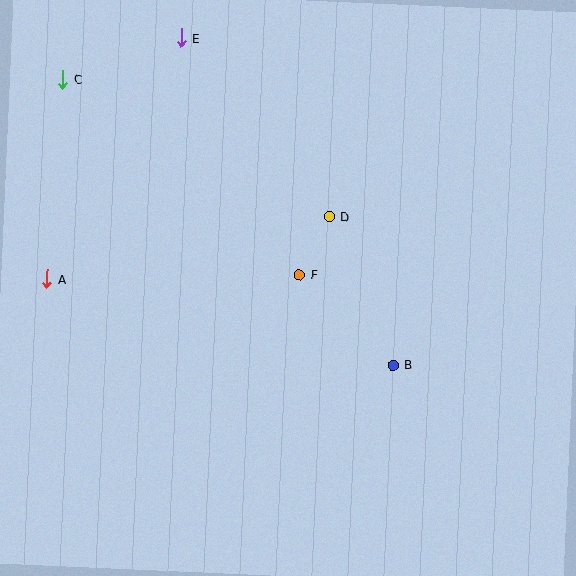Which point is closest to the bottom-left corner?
Point A is closest to the bottom-left corner.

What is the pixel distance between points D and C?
The distance between D and C is 300 pixels.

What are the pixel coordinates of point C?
Point C is at (63, 79).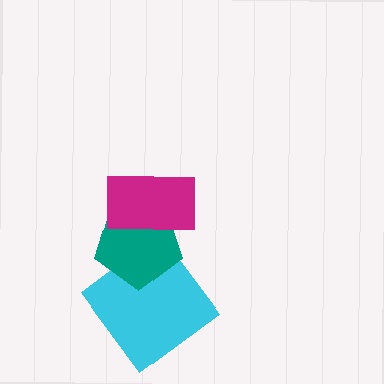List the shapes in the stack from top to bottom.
From top to bottom: the magenta rectangle, the teal pentagon, the cyan diamond.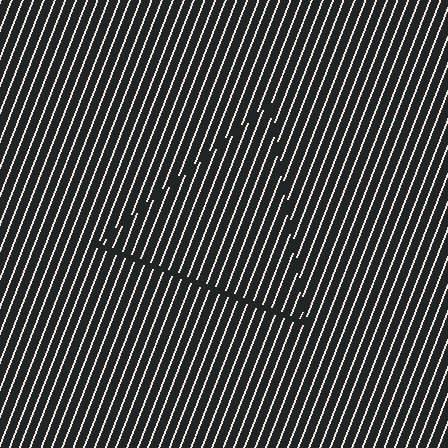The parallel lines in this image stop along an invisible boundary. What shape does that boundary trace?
An illusory triangle. The interior of the shape contains the same grating, shifted by half a period — the contour is defined by the phase discontinuity where line-ends from the inner and outer gratings abut.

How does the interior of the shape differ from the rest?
The interior of the shape contains the same grating, shifted by half a period — the contour is defined by the phase discontinuity where line-ends from the inner and outer gratings abut.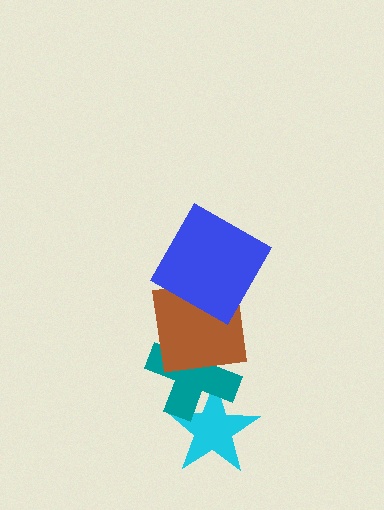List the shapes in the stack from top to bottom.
From top to bottom: the blue square, the brown square, the teal cross, the cyan star.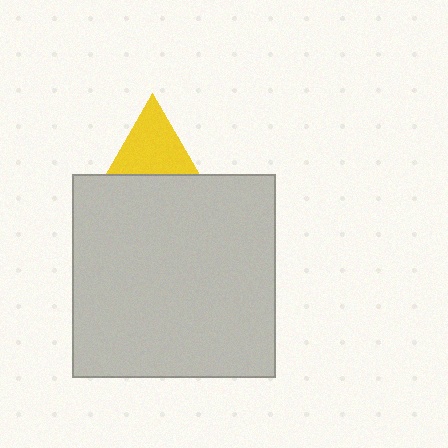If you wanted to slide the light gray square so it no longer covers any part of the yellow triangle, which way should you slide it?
Slide it down — that is the most direct way to separate the two shapes.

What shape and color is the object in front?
The object in front is a light gray square.